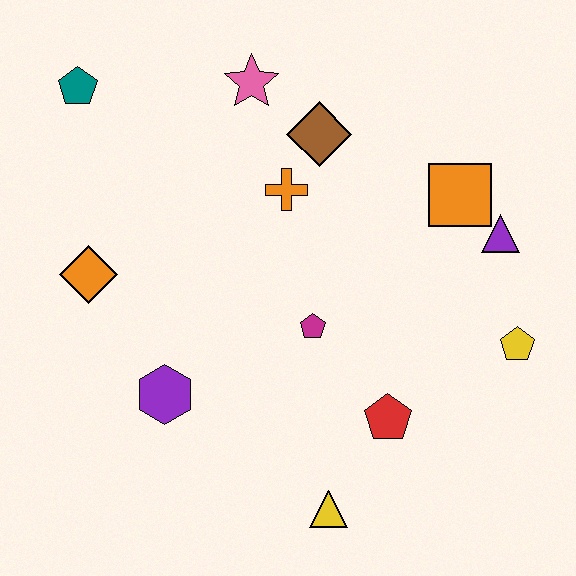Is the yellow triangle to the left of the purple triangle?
Yes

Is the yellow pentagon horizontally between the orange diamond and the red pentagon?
No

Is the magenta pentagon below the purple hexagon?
No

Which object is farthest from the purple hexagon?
The purple triangle is farthest from the purple hexagon.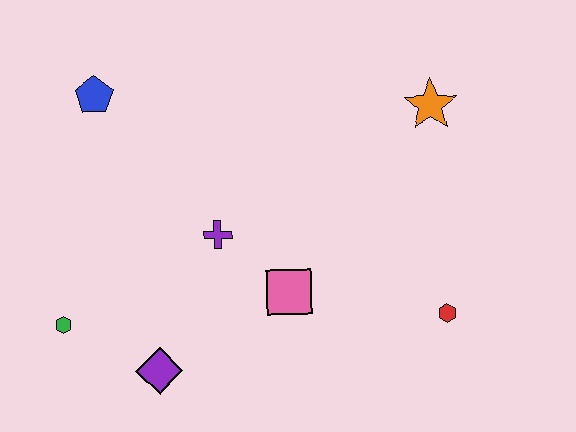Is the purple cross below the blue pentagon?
Yes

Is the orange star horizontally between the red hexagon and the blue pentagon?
Yes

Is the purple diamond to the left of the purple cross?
Yes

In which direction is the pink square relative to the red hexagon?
The pink square is to the left of the red hexagon.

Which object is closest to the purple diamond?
The green hexagon is closest to the purple diamond.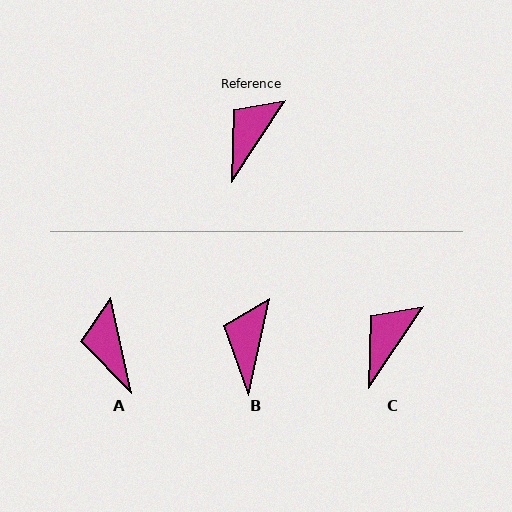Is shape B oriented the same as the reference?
No, it is off by about 21 degrees.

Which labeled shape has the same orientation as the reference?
C.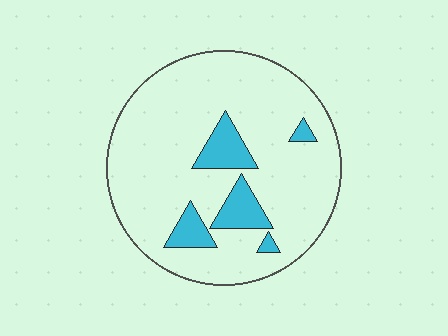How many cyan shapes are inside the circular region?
5.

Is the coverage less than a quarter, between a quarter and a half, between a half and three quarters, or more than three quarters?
Less than a quarter.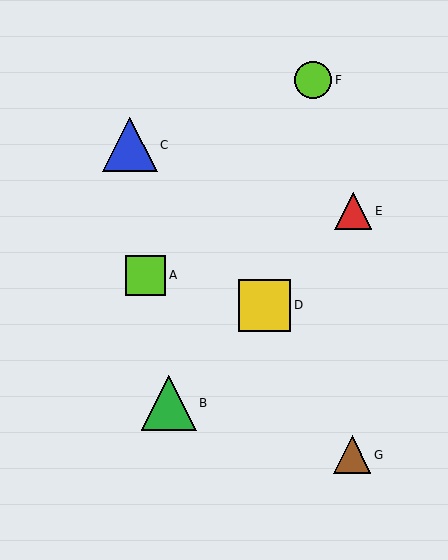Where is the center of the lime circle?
The center of the lime circle is at (313, 80).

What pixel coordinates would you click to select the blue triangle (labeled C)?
Click at (130, 145) to select the blue triangle C.